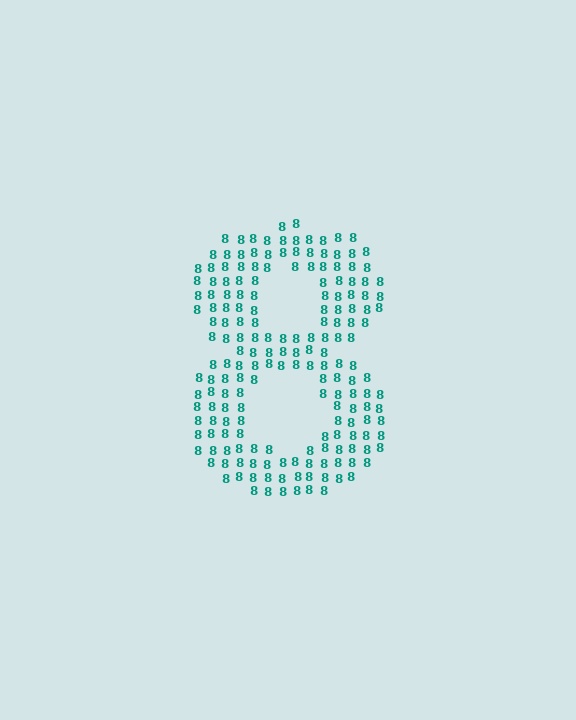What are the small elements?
The small elements are digit 8's.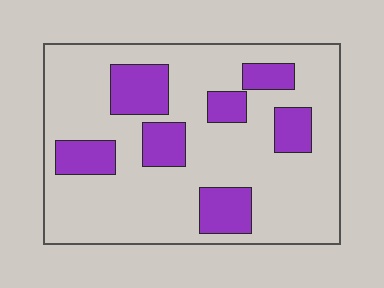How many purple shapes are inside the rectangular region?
7.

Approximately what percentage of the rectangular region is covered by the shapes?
Approximately 25%.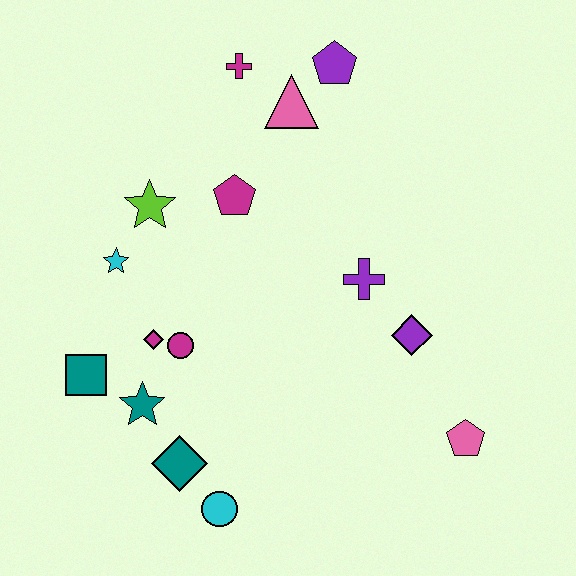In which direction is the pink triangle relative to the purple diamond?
The pink triangle is above the purple diamond.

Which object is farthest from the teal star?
The purple pentagon is farthest from the teal star.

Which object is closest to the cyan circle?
The teal diamond is closest to the cyan circle.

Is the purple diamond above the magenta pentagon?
No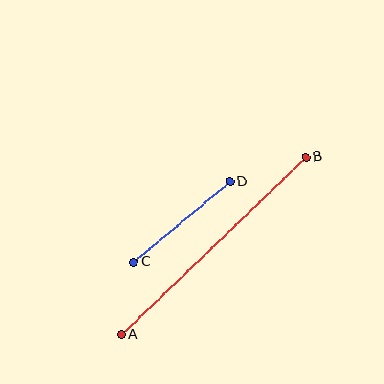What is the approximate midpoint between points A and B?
The midpoint is at approximately (214, 246) pixels.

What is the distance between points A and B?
The distance is approximately 256 pixels.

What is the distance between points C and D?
The distance is approximately 125 pixels.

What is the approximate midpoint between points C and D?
The midpoint is at approximately (182, 222) pixels.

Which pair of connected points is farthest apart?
Points A and B are farthest apart.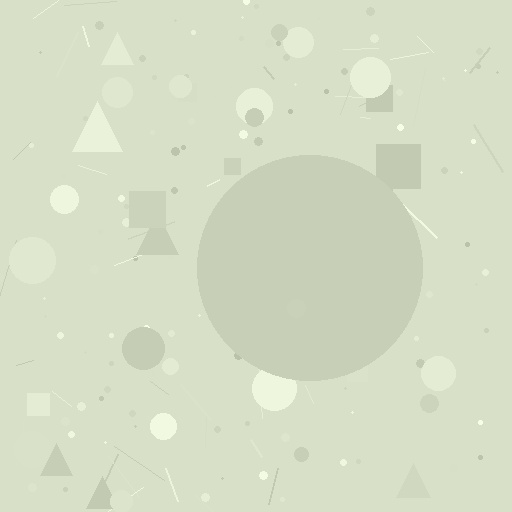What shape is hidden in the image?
A circle is hidden in the image.